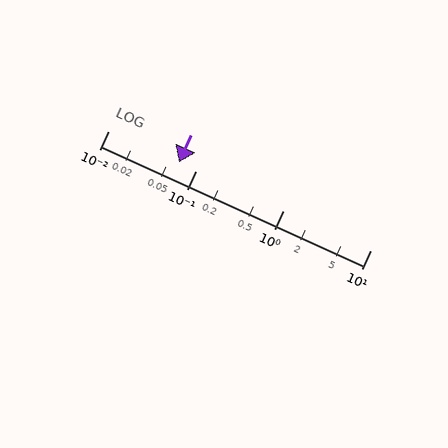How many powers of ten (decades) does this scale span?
The scale spans 3 decades, from 0.01 to 10.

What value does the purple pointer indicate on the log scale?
The pointer indicates approximately 0.064.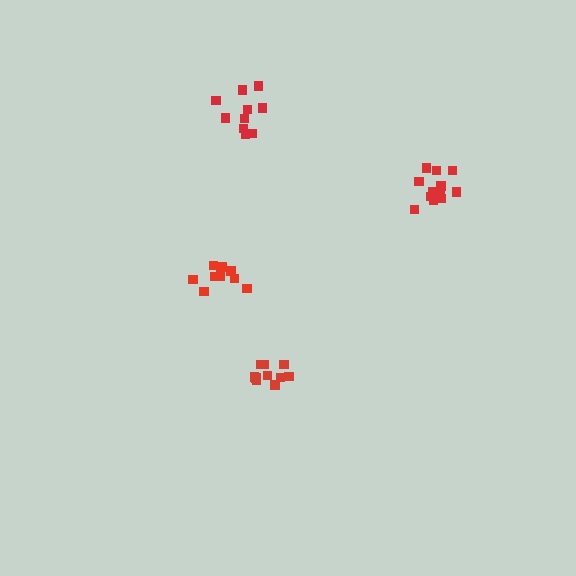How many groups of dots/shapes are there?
There are 4 groups.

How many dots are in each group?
Group 1: 10 dots, Group 2: 10 dots, Group 3: 14 dots, Group 4: 10 dots (44 total).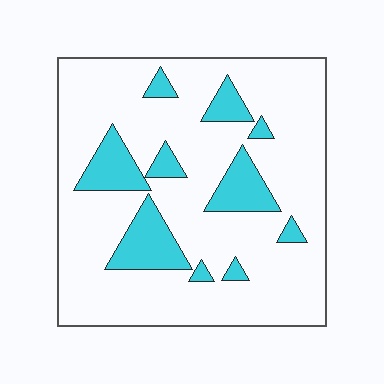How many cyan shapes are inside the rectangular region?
10.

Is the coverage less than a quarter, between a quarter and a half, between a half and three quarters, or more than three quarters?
Less than a quarter.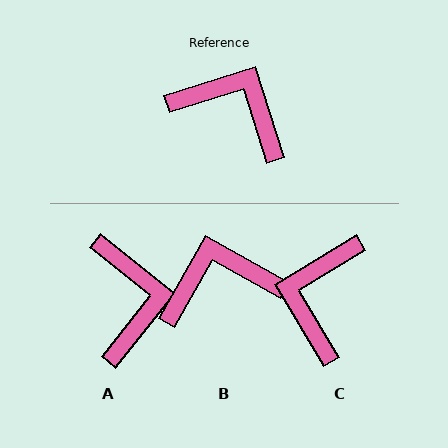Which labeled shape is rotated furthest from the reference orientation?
C, about 104 degrees away.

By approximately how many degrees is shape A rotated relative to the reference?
Approximately 56 degrees clockwise.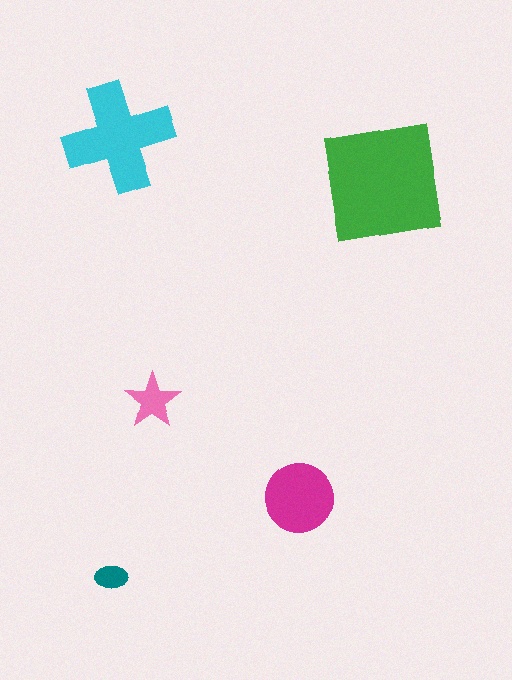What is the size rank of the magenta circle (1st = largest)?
3rd.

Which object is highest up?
The cyan cross is topmost.